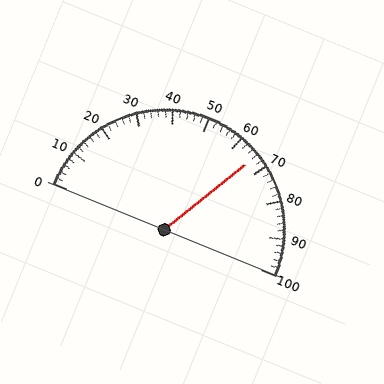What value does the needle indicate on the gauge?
The needle indicates approximately 66.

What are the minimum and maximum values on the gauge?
The gauge ranges from 0 to 100.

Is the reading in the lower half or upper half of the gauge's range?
The reading is in the upper half of the range (0 to 100).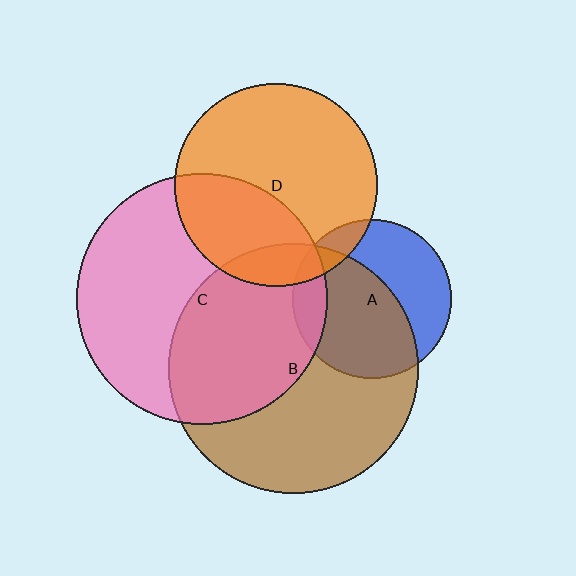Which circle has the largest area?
Circle C (pink).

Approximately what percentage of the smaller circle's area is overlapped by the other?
Approximately 60%.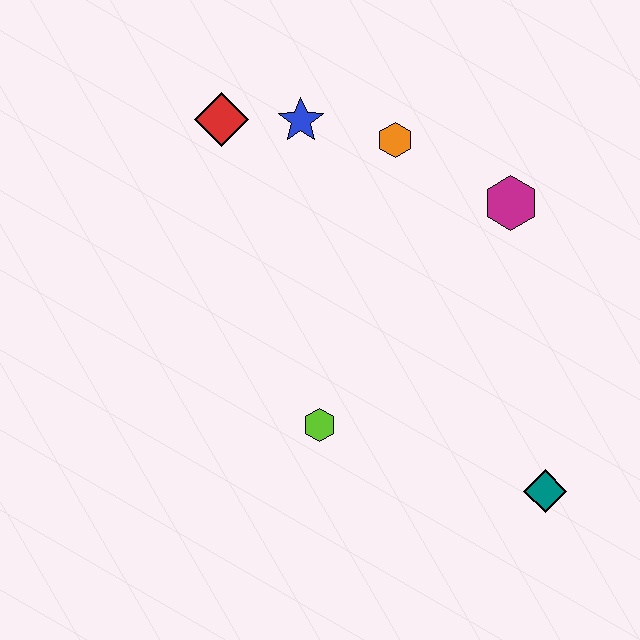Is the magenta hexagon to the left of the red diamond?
No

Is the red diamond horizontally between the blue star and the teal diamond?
No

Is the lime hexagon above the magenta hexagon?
No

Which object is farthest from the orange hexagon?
The teal diamond is farthest from the orange hexagon.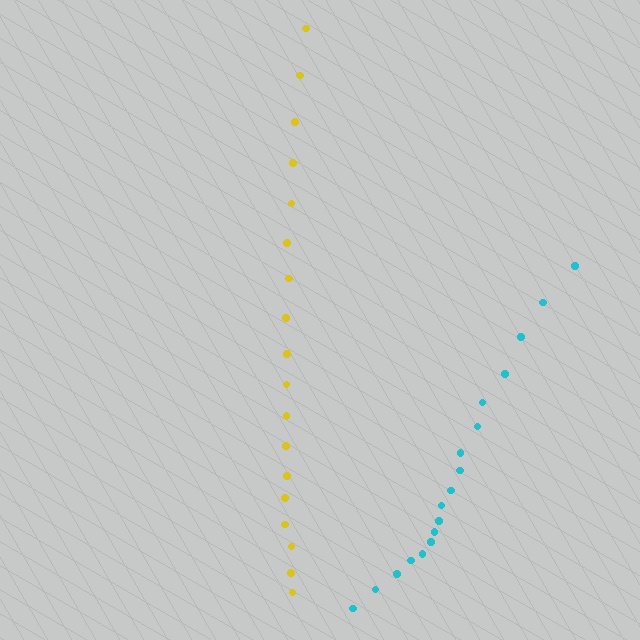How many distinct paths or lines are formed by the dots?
There are 2 distinct paths.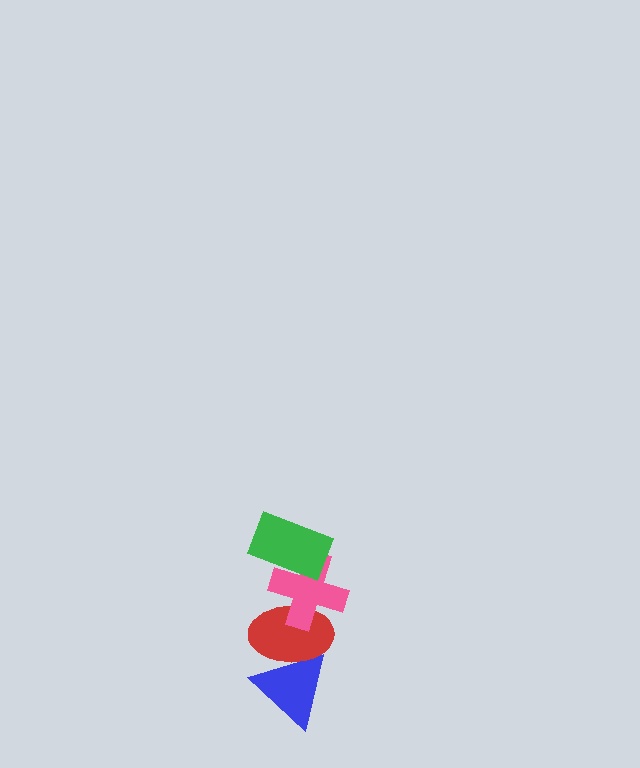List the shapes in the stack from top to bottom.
From top to bottom: the green rectangle, the pink cross, the red ellipse, the blue triangle.